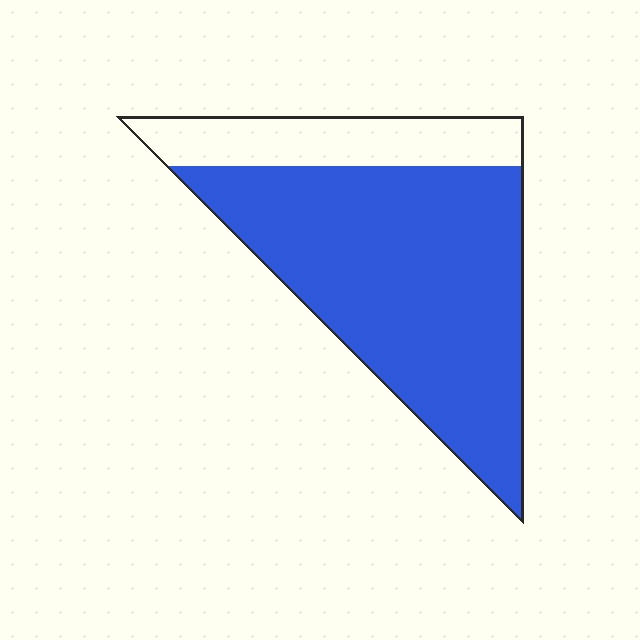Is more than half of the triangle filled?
Yes.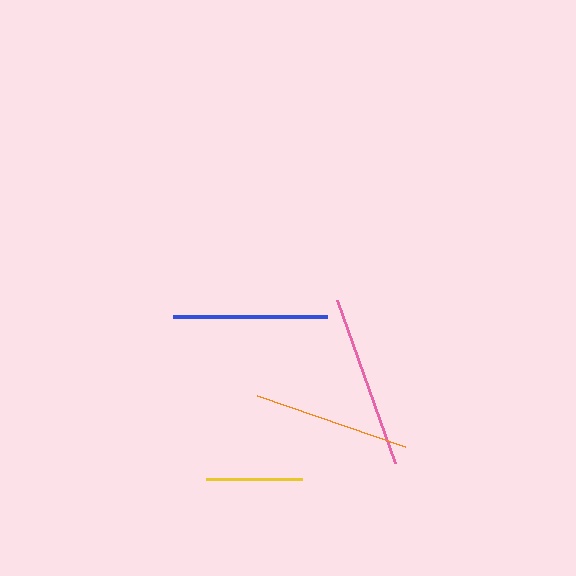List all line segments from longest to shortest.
From longest to shortest: pink, orange, blue, yellow.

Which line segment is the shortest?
The yellow line is the shortest at approximately 95 pixels.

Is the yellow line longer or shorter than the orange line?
The orange line is longer than the yellow line.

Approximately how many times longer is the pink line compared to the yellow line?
The pink line is approximately 1.8 times the length of the yellow line.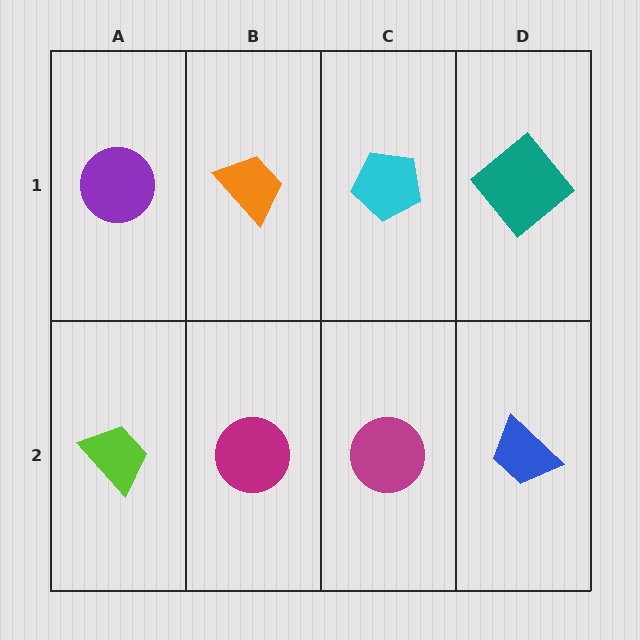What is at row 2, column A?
A lime trapezoid.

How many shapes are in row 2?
4 shapes.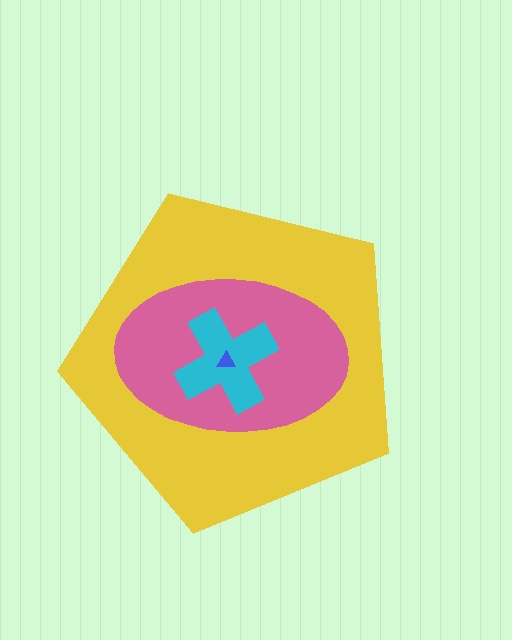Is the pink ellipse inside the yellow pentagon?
Yes.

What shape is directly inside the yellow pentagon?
The pink ellipse.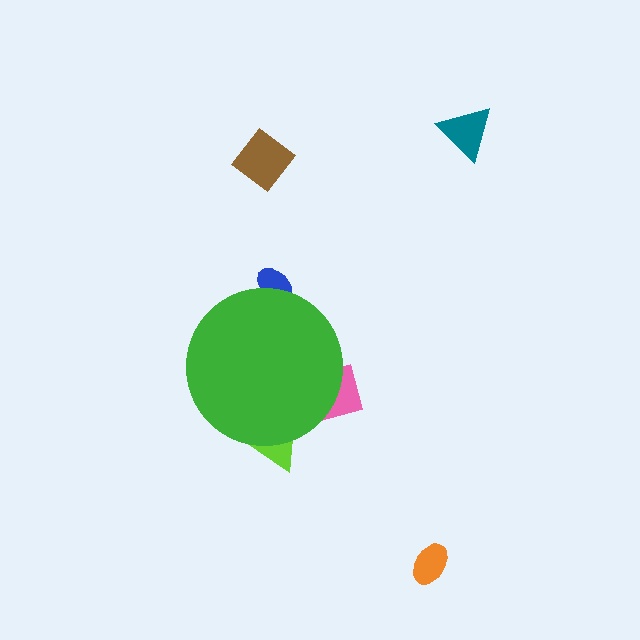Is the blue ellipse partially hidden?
Yes, the blue ellipse is partially hidden behind the green circle.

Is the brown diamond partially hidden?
No, the brown diamond is fully visible.